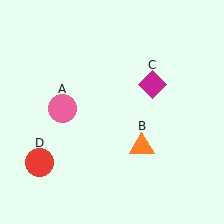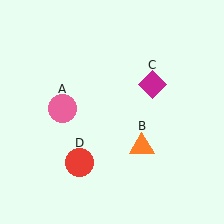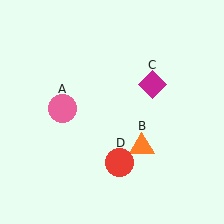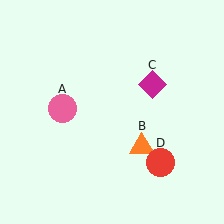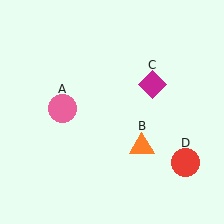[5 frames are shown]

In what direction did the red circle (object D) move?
The red circle (object D) moved right.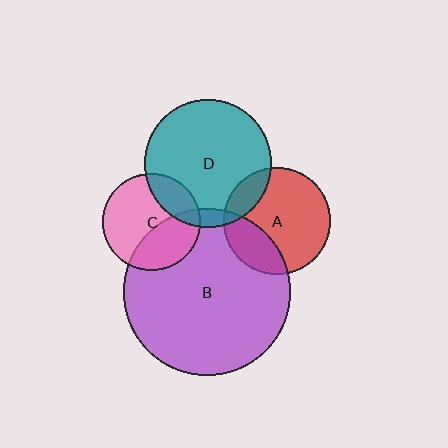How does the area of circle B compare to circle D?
Approximately 1.7 times.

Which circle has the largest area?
Circle B (purple).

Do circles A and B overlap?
Yes.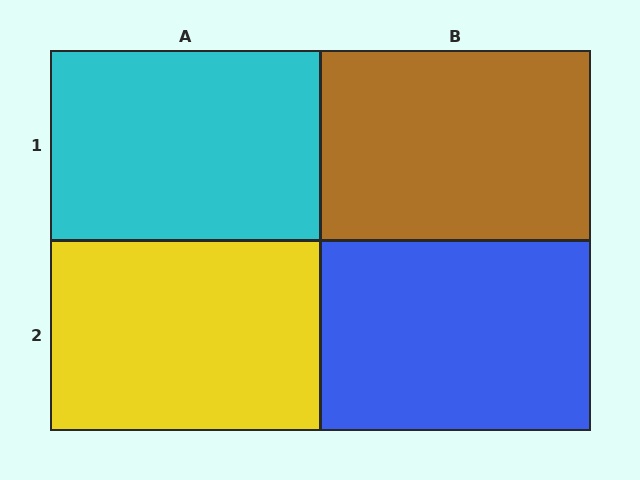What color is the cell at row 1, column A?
Cyan.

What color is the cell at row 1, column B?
Brown.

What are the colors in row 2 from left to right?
Yellow, blue.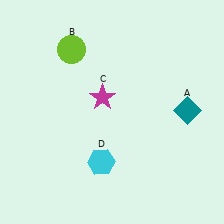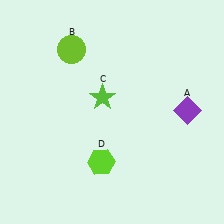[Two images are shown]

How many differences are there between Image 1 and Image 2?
There are 3 differences between the two images.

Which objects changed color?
A changed from teal to purple. C changed from magenta to lime. D changed from cyan to lime.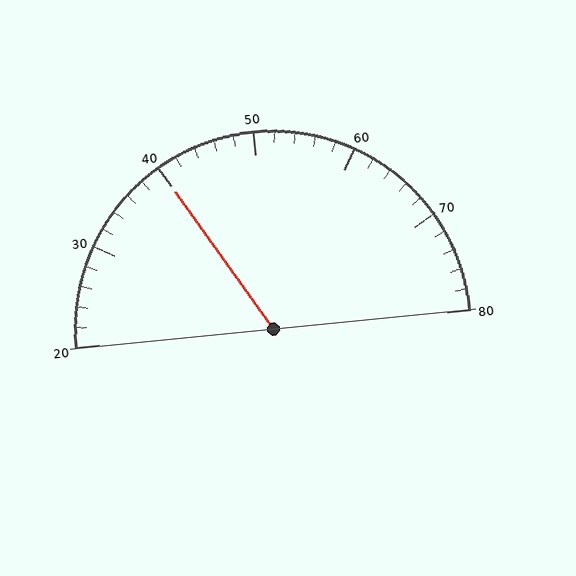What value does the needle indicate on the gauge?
The needle indicates approximately 40.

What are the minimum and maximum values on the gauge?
The gauge ranges from 20 to 80.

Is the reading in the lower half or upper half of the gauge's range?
The reading is in the lower half of the range (20 to 80).